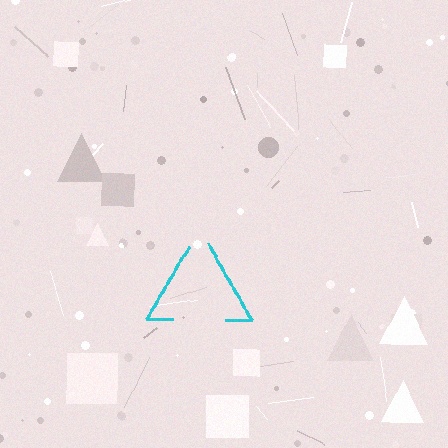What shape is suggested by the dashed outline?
The dashed outline suggests a triangle.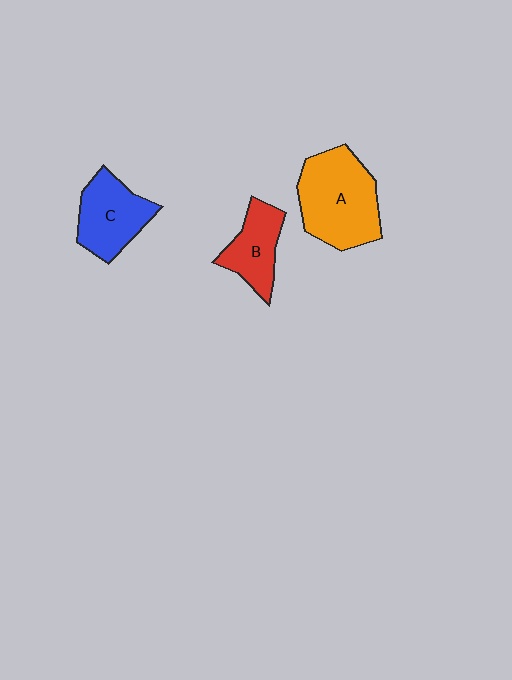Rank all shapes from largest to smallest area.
From largest to smallest: A (orange), C (blue), B (red).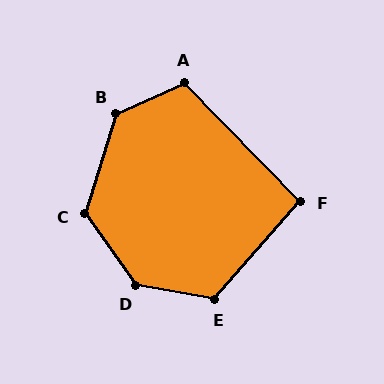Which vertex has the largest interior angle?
D, at approximately 135 degrees.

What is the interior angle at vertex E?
Approximately 122 degrees (obtuse).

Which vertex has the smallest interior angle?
F, at approximately 94 degrees.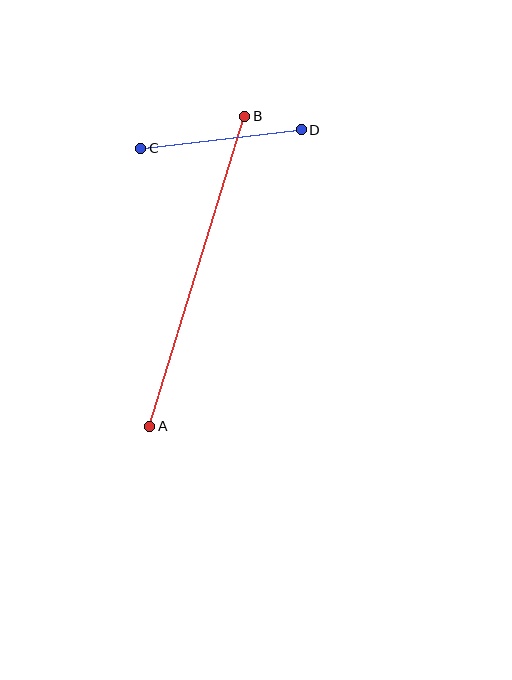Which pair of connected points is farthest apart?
Points A and B are farthest apart.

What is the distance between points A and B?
The distance is approximately 324 pixels.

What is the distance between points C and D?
The distance is approximately 162 pixels.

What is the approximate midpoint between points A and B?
The midpoint is at approximately (197, 271) pixels.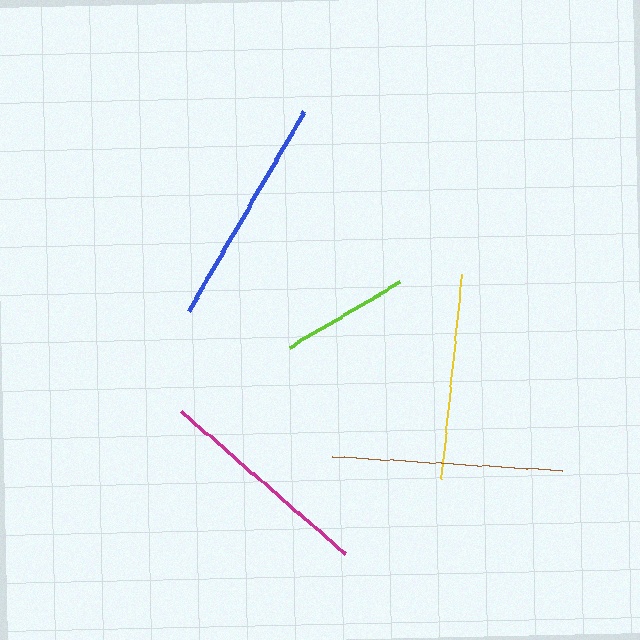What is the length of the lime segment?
The lime segment is approximately 129 pixels long.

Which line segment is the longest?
The brown line is the longest at approximately 231 pixels.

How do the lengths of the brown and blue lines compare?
The brown and blue lines are approximately the same length.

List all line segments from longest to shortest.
From longest to shortest: brown, blue, magenta, yellow, lime.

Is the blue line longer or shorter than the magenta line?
The blue line is longer than the magenta line.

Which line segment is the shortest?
The lime line is the shortest at approximately 129 pixels.